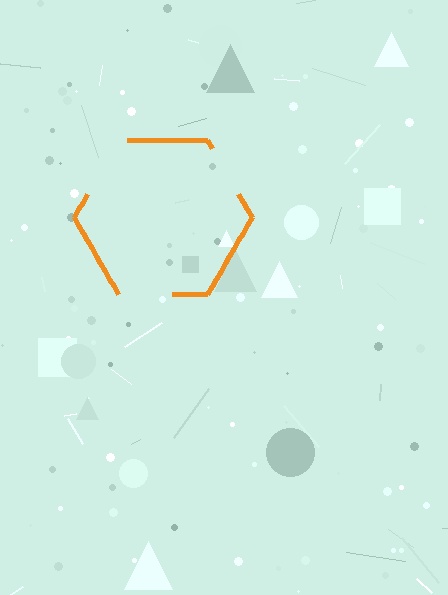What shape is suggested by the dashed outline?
The dashed outline suggests a hexagon.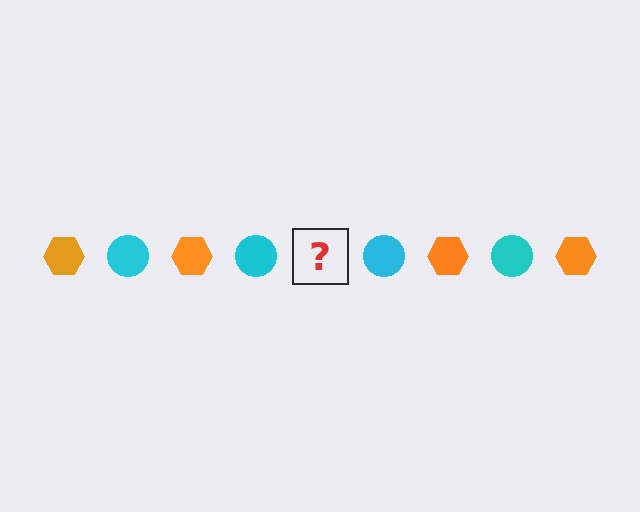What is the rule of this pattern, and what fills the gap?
The rule is that the pattern alternates between orange hexagon and cyan circle. The gap should be filled with an orange hexagon.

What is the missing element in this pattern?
The missing element is an orange hexagon.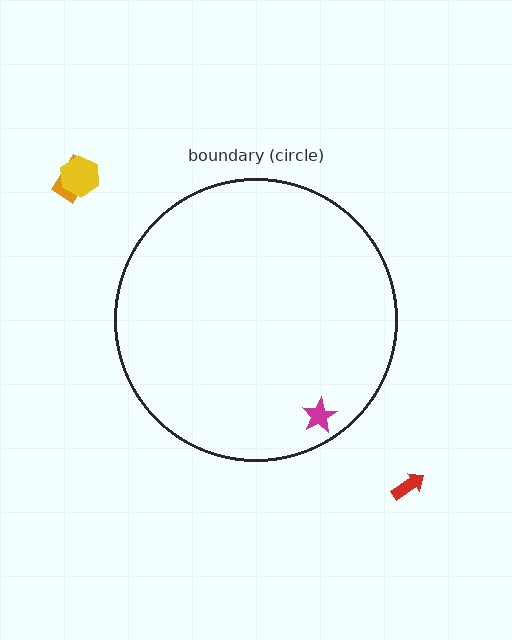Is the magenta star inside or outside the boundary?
Inside.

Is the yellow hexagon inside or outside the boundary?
Outside.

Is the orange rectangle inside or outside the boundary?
Outside.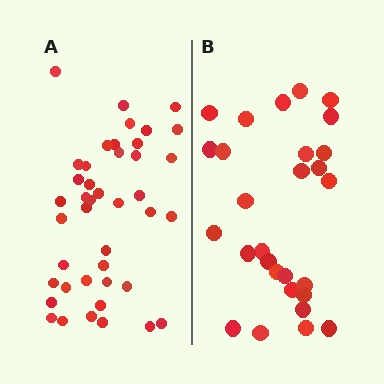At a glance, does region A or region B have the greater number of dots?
Region A (the left region) has more dots.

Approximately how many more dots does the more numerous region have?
Region A has approximately 15 more dots than region B.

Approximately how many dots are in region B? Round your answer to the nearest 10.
About 30 dots. (The exact count is 28, which rounds to 30.)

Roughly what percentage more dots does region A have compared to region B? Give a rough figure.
About 50% more.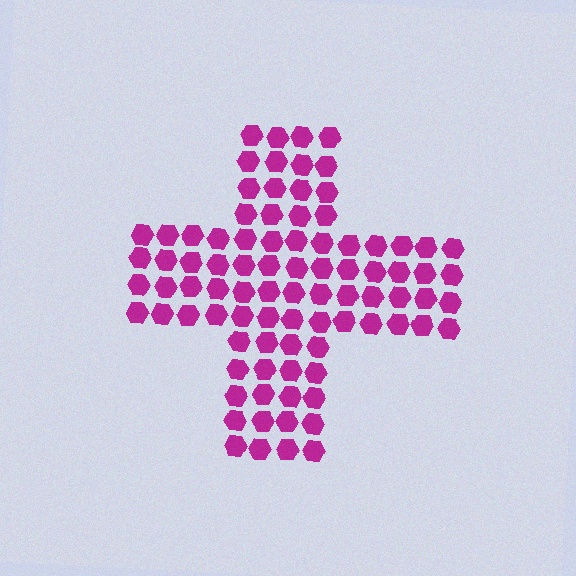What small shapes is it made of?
It is made of small hexagons.